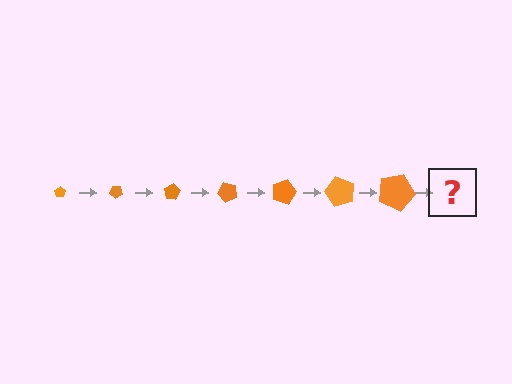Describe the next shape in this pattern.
It should be a pentagon, larger than the previous one and rotated 280 degrees from the start.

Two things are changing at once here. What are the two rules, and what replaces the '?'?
The two rules are that the pentagon grows larger each step and it rotates 40 degrees each step. The '?' should be a pentagon, larger than the previous one and rotated 280 degrees from the start.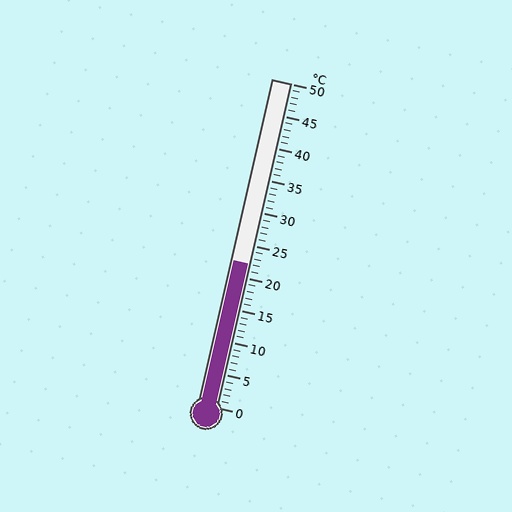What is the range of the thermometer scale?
The thermometer scale ranges from 0°C to 50°C.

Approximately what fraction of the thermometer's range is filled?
The thermometer is filled to approximately 45% of its range.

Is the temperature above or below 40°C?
The temperature is below 40°C.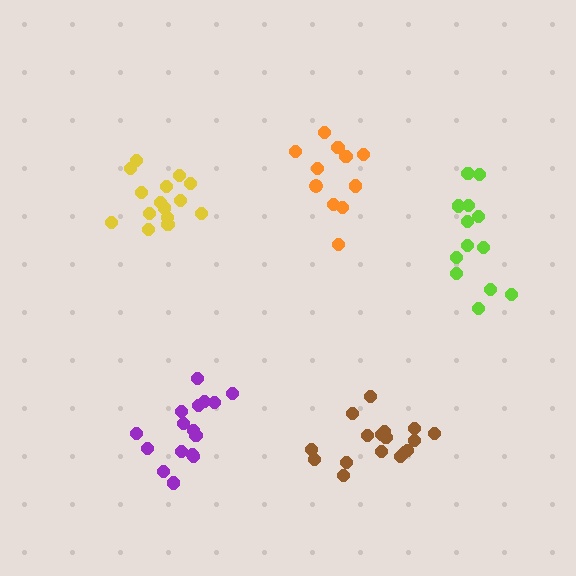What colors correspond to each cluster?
The clusters are colored: lime, brown, orange, purple, yellow.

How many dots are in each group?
Group 1: 13 dots, Group 2: 17 dots, Group 3: 11 dots, Group 4: 16 dots, Group 5: 15 dots (72 total).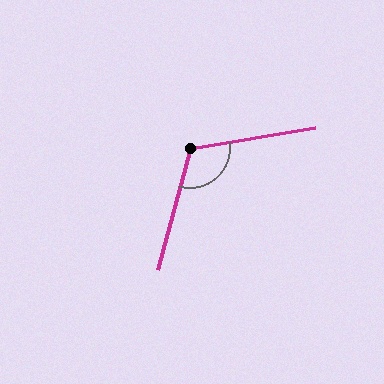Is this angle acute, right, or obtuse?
It is obtuse.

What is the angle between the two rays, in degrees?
Approximately 114 degrees.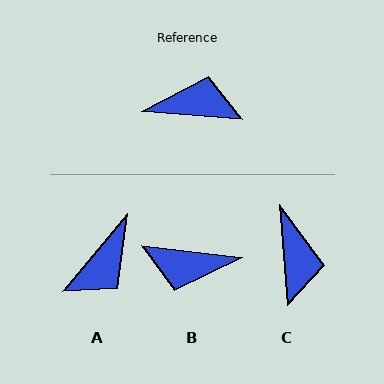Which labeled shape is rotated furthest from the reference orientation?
B, about 178 degrees away.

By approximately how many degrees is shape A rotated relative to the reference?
Approximately 125 degrees clockwise.